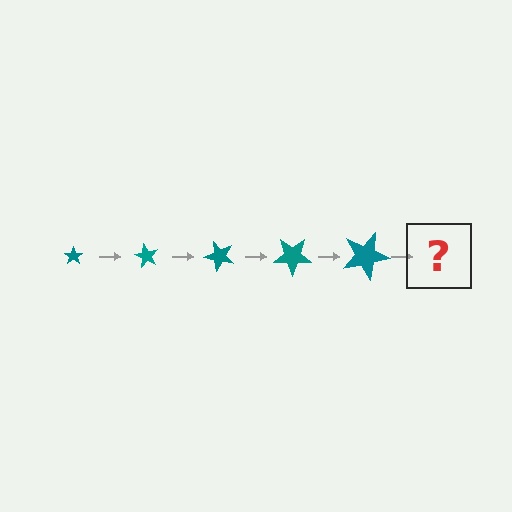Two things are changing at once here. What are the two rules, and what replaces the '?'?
The two rules are that the star grows larger each step and it rotates 60 degrees each step. The '?' should be a star, larger than the previous one and rotated 300 degrees from the start.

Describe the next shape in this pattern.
It should be a star, larger than the previous one and rotated 300 degrees from the start.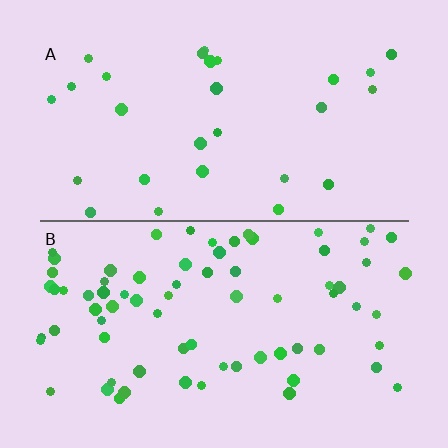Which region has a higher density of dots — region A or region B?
B (the bottom).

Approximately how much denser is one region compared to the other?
Approximately 2.6× — region B over region A.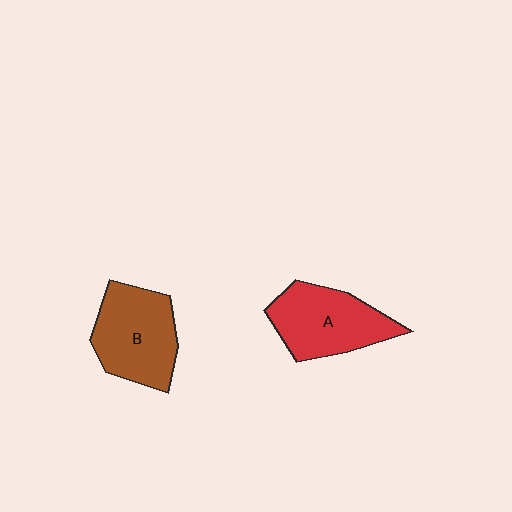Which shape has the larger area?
Shape B (brown).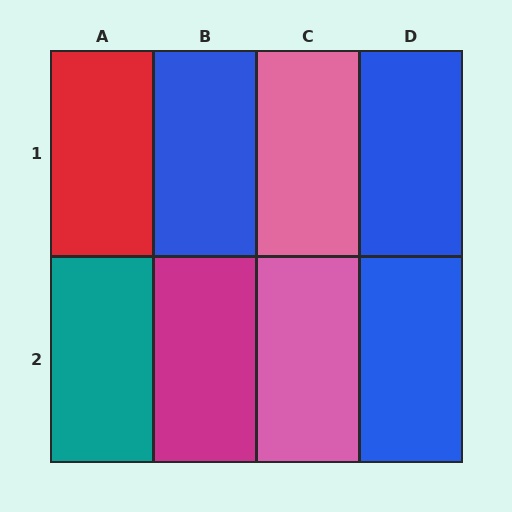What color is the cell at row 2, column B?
Magenta.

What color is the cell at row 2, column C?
Pink.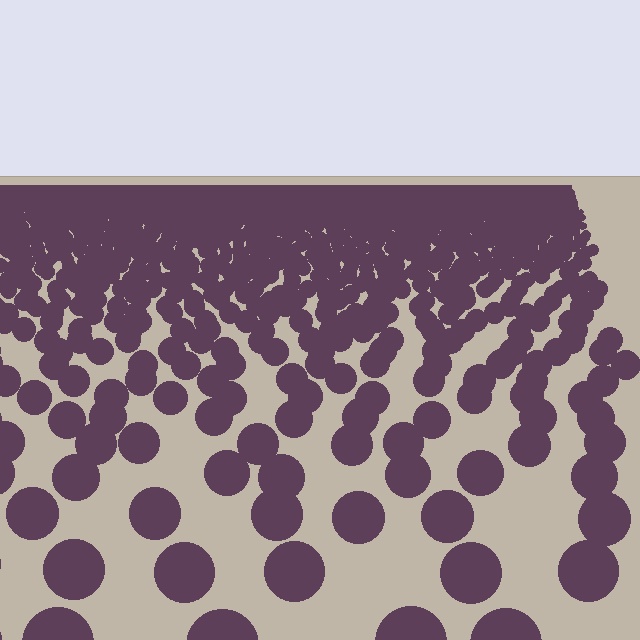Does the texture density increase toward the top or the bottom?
Density increases toward the top.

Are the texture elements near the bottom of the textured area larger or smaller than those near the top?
Larger. Near the bottom, elements are closer to the viewer and appear at a bigger on-screen size.